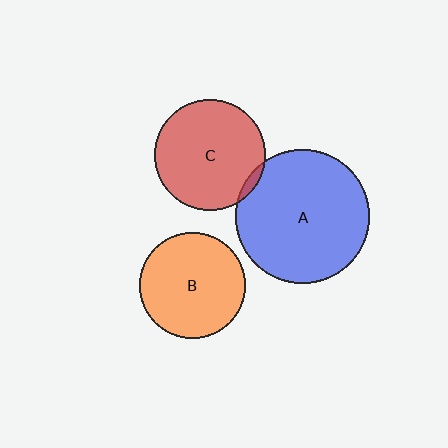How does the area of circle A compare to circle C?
Approximately 1.4 times.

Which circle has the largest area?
Circle A (blue).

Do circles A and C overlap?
Yes.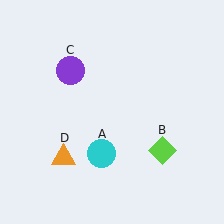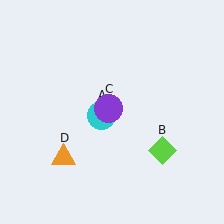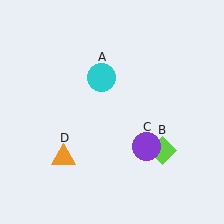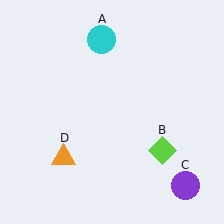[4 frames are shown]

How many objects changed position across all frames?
2 objects changed position: cyan circle (object A), purple circle (object C).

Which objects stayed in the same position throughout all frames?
Lime diamond (object B) and orange triangle (object D) remained stationary.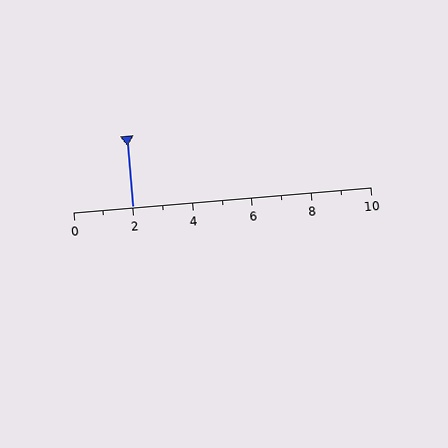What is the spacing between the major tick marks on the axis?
The major ticks are spaced 2 apart.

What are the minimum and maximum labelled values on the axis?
The axis runs from 0 to 10.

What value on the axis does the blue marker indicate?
The marker indicates approximately 2.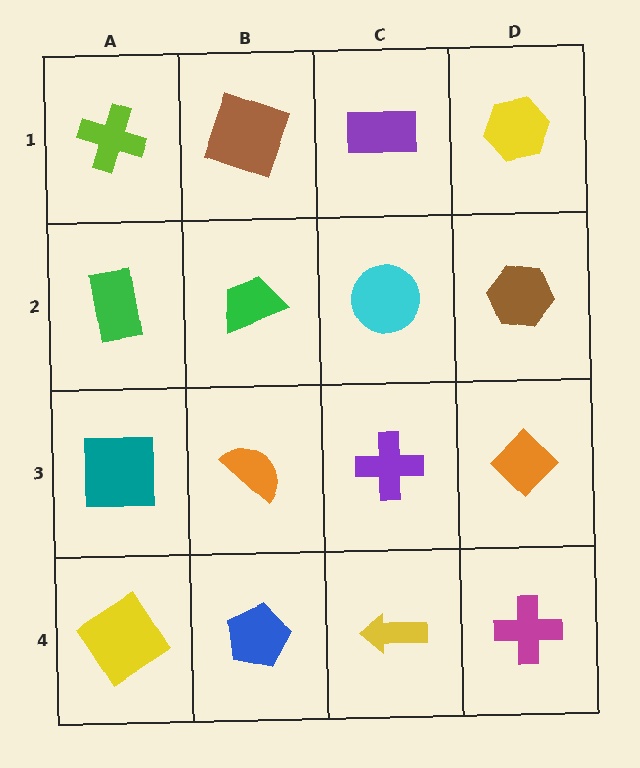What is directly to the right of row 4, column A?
A blue pentagon.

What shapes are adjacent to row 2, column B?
A brown square (row 1, column B), an orange semicircle (row 3, column B), a green rectangle (row 2, column A), a cyan circle (row 2, column C).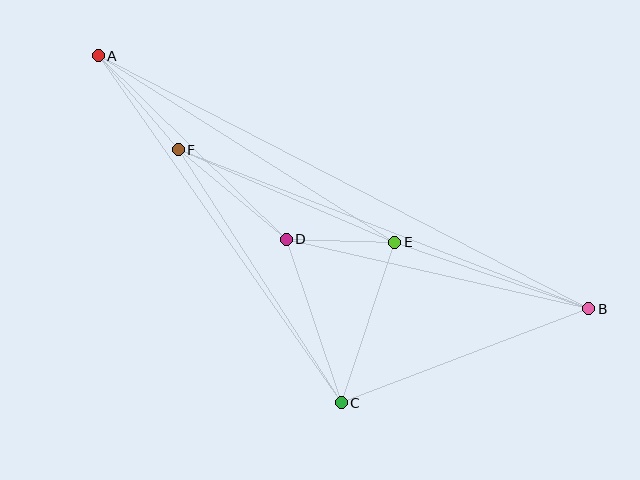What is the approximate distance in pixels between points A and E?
The distance between A and E is approximately 350 pixels.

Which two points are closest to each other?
Points D and E are closest to each other.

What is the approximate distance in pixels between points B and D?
The distance between B and D is approximately 310 pixels.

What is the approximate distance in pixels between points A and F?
The distance between A and F is approximately 123 pixels.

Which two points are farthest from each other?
Points A and B are farthest from each other.